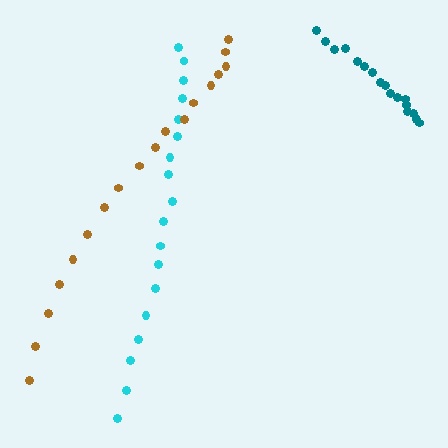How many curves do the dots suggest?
There are 3 distinct paths.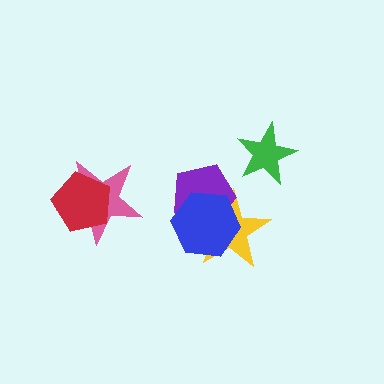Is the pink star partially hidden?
Yes, it is partially covered by another shape.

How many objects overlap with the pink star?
1 object overlaps with the pink star.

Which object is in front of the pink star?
The red pentagon is in front of the pink star.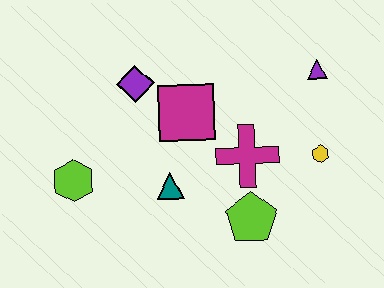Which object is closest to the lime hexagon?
The teal triangle is closest to the lime hexagon.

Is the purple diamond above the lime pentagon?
Yes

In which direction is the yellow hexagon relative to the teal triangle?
The yellow hexagon is to the right of the teal triangle.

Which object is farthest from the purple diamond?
The yellow hexagon is farthest from the purple diamond.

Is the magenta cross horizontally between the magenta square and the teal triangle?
No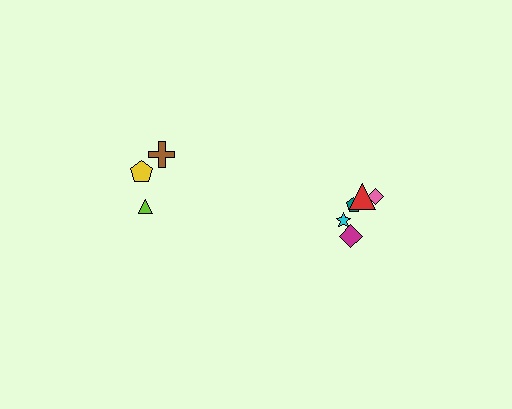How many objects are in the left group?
There are 3 objects.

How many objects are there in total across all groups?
There are 8 objects.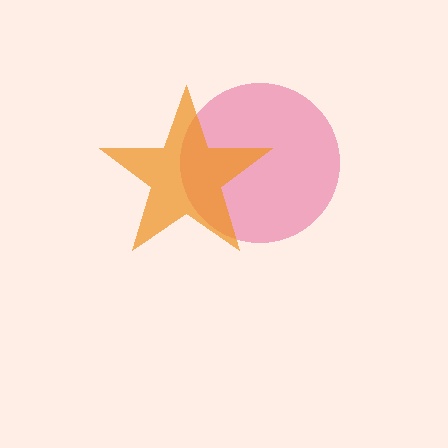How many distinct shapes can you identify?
There are 2 distinct shapes: a pink circle, an orange star.